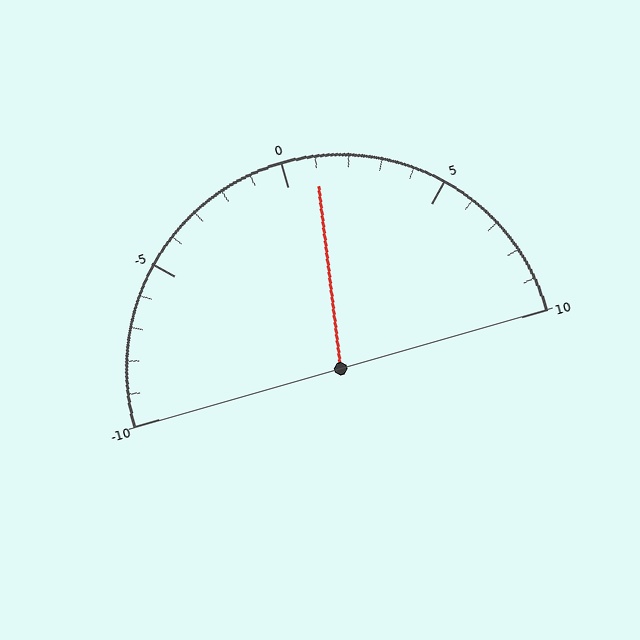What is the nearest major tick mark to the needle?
The nearest major tick mark is 0.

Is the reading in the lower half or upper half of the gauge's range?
The reading is in the upper half of the range (-10 to 10).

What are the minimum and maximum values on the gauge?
The gauge ranges from -10 to 10.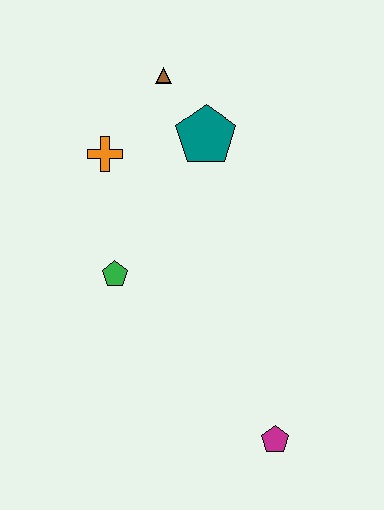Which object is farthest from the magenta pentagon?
The brown triangle is farthest from the magenta pentagon.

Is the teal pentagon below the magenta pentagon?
No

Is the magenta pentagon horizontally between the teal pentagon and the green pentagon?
No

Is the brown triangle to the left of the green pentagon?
No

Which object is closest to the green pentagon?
The orange cross is closest to the green pentagon.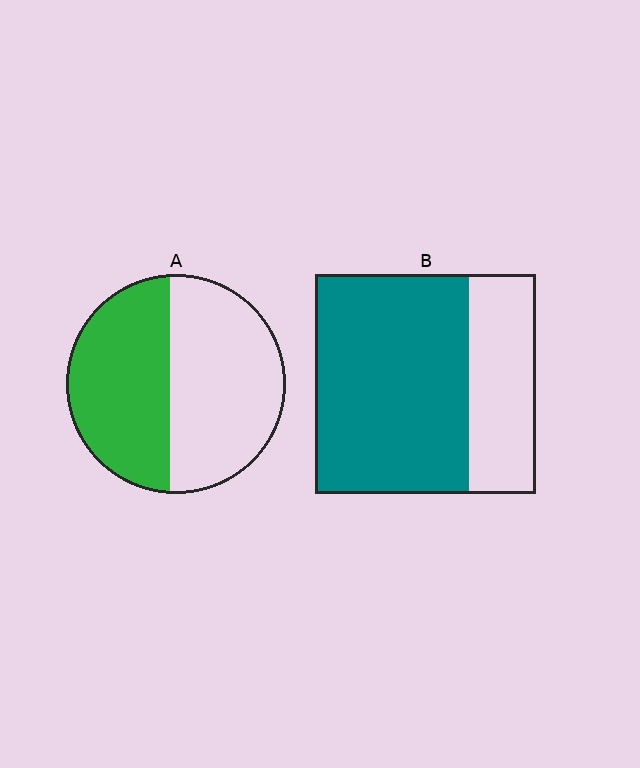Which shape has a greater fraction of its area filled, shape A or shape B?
Shape B.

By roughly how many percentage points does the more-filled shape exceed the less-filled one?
By roughly 25 percentage points (B over A).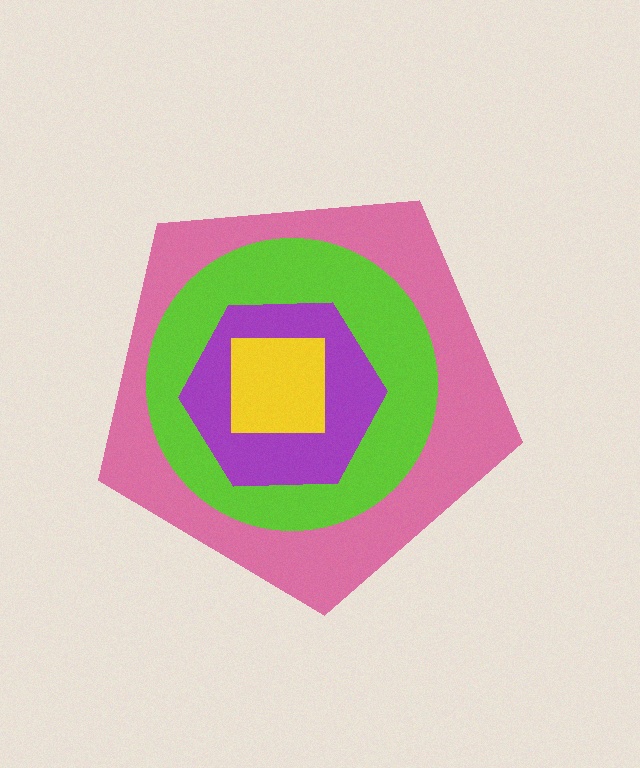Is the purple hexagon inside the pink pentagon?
Yes.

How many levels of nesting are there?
4.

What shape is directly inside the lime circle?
The purple hexagon.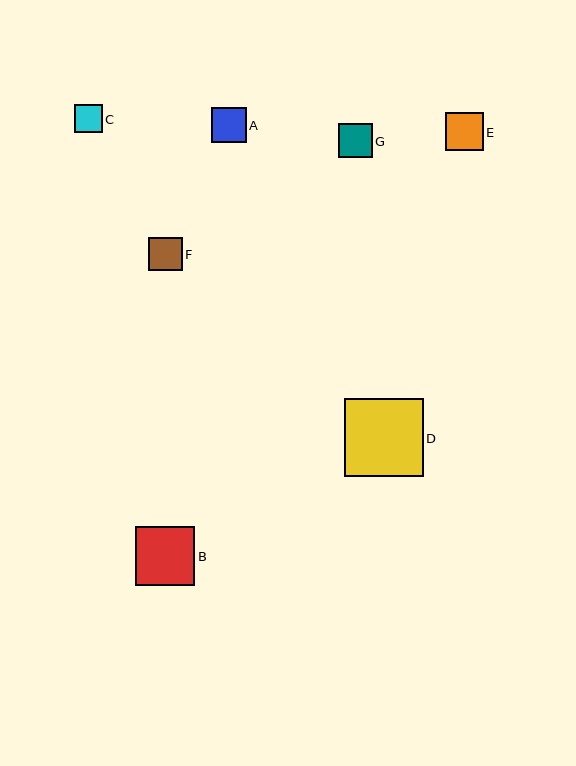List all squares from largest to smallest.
From largest to smallest: D, B, E, A, G, F, C.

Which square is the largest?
Square D is the largest with a size of approximately 78 pixels.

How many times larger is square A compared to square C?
Square A is approximately 1.2 times the size of square C.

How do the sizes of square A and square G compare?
Square A and square G are approximately the same size.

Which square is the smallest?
Square C is the smallest with a size of approximately 28 pixels.